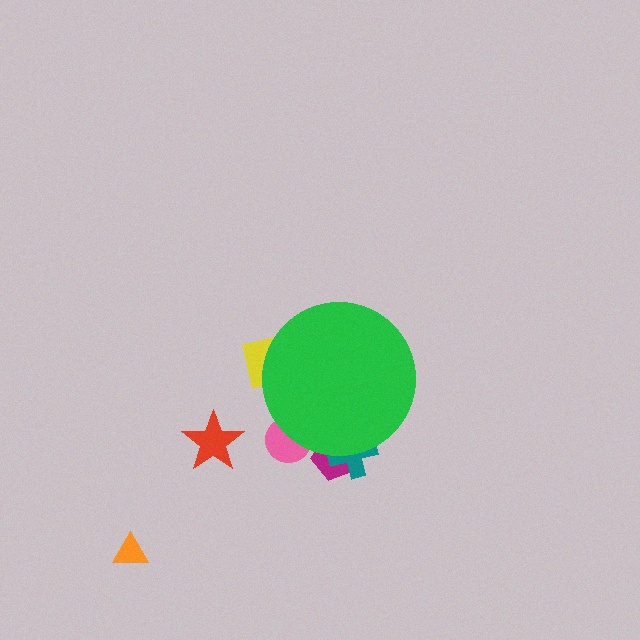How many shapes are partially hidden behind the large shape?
4 shapes are partially hidden.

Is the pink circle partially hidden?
Yes, the pink circle is partially hidden behind the green circle.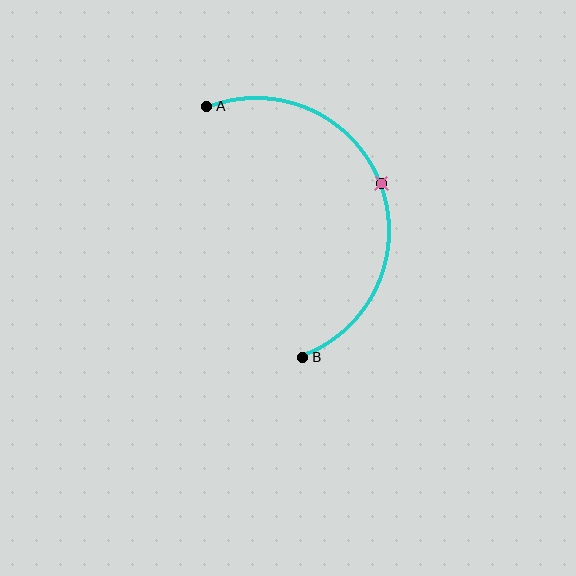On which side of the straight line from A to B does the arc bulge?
The arc bulges to the right of the straight line connecting A and B.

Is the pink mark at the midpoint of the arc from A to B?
Yes. The pink mark lies on the arc at equal arc-length from both A and B — it is the arc midpoint.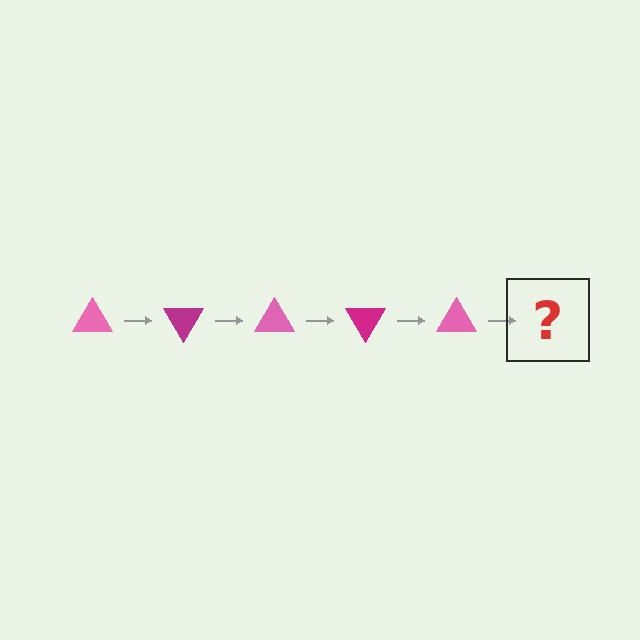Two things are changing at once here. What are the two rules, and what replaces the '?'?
The two rules are that it rotates 60 degrees each step and the color cycles through pink and magenta. The '?' should be a magenta triangle, rotated 300 degrees from the start.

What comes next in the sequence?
The next element should be a magenta triangle, rotated 300 degrees from the start.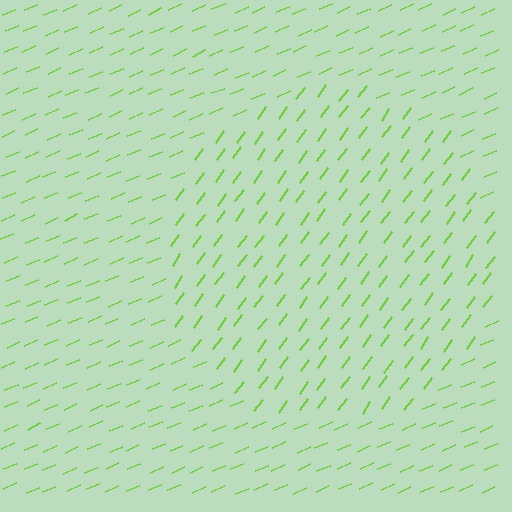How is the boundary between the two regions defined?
The boundary is defined purely by a change in line orientation (approximately 30 degrees difference). All lines are the same color and thickness.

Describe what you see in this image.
The image is filled with small lime line segments. A circle region in the image has lines oriented differently from the surrounding lines, creating a visible texture boundary.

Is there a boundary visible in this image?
Yes, there is a texture boundary formed by a change in line orientation.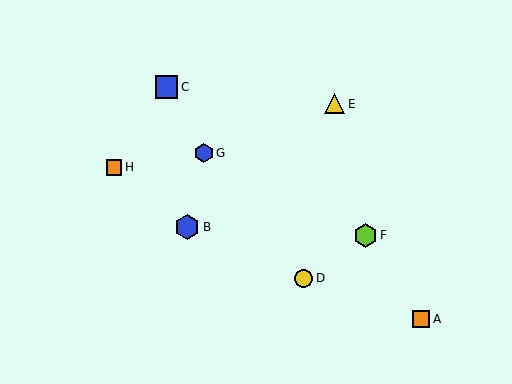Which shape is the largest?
The blue hexagon (labeled B) is the largest.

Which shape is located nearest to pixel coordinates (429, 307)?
The orange square (labeled A) at (421, 319) is nearest to that location.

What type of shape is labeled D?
Shape D is a yellow circle.